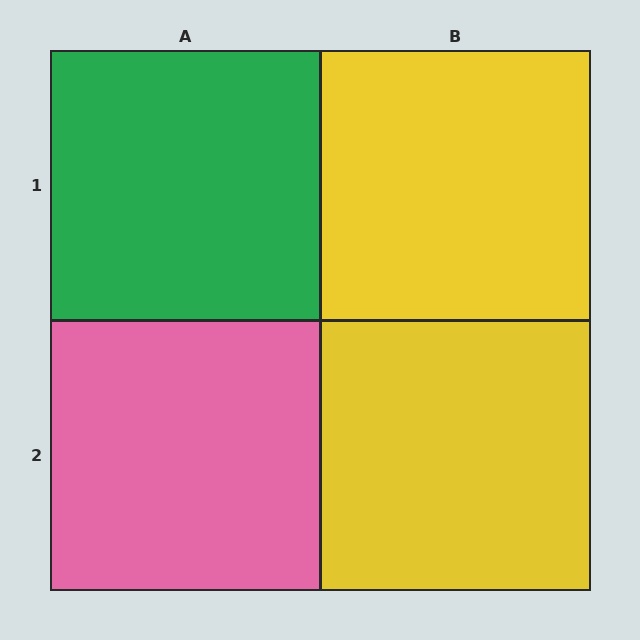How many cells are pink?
1 cell is pink.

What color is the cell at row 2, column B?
Yellow.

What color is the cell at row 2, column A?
Pink.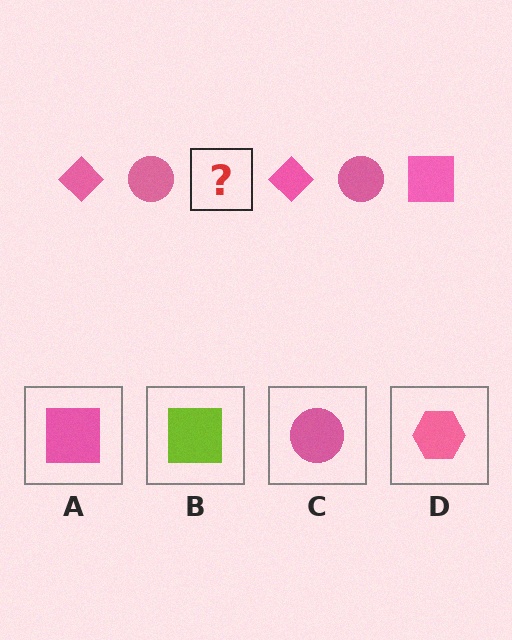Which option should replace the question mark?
Option A.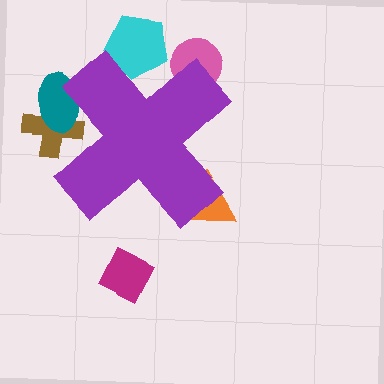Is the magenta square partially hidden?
No, the magenta square is fully visible.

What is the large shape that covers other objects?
A purple cross.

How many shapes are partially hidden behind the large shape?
5 shapes are partially hidden.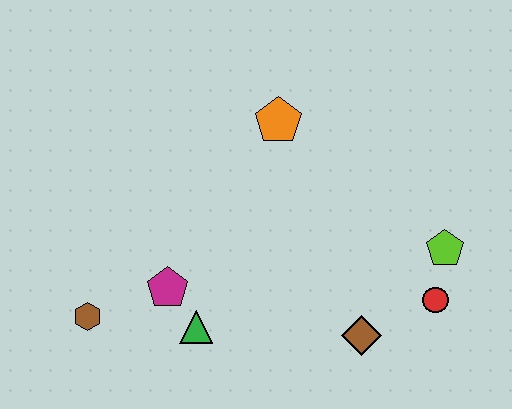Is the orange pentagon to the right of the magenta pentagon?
Yes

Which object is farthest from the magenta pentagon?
The lime pentagon is farthest from the magenta pentagon.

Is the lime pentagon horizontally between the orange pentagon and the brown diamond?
No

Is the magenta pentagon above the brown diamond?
Yes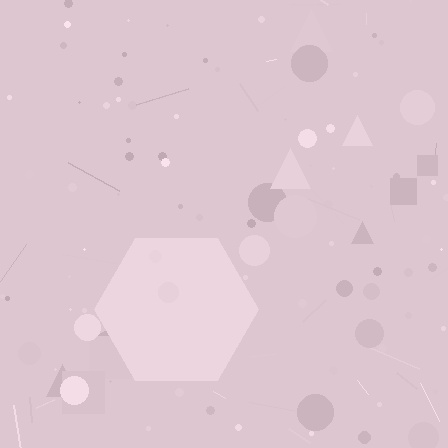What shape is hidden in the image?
A hexagon is hidden in the image.